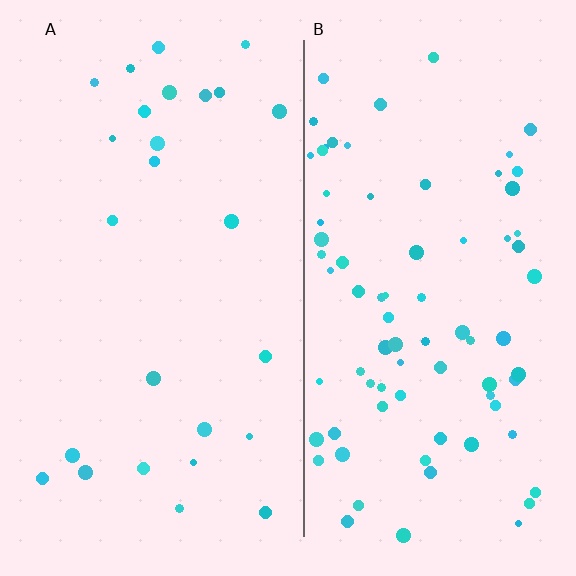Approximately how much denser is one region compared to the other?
Approximately 3.0× — region B over region A.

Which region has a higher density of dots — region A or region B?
B (the right).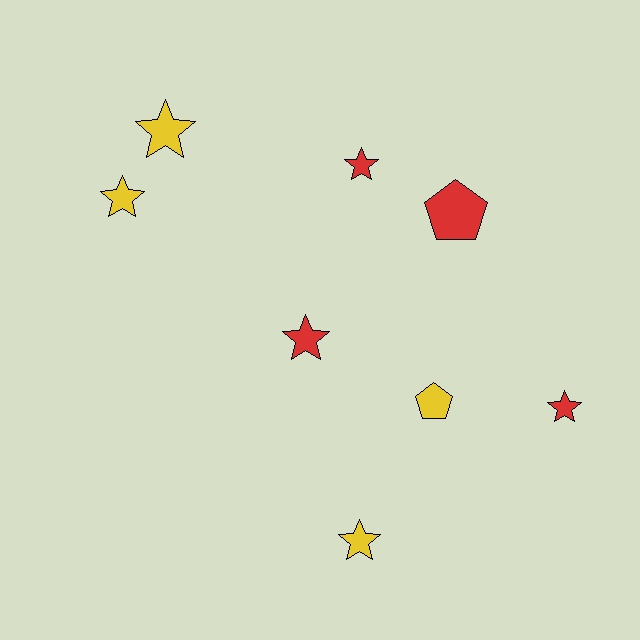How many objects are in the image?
There are 8 objects.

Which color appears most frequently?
Yellow, with 4 objects.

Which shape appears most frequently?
Star, with 6 objects.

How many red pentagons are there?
There is 1 red pentagon.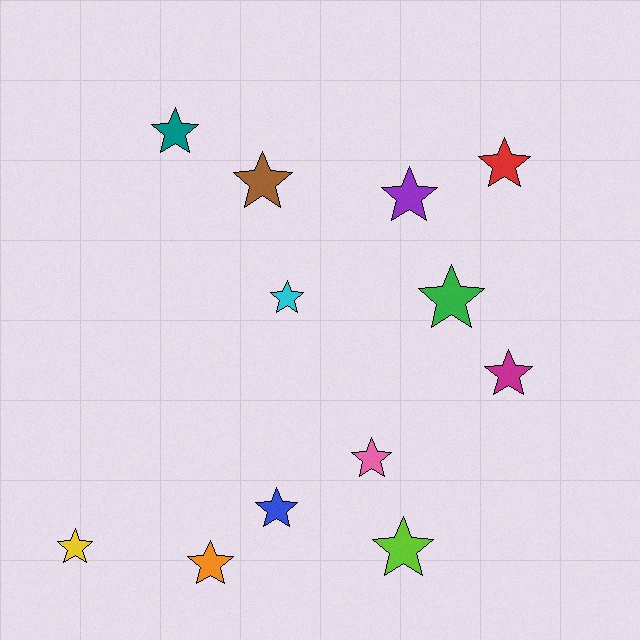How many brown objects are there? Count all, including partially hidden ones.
There is 1 brown object.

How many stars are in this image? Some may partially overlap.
There are 12 stars.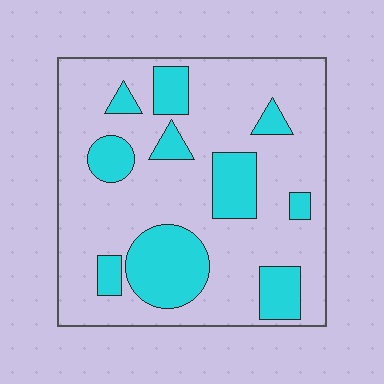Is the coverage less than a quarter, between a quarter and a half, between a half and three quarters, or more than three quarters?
Between a quarter and a half.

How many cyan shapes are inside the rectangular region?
10.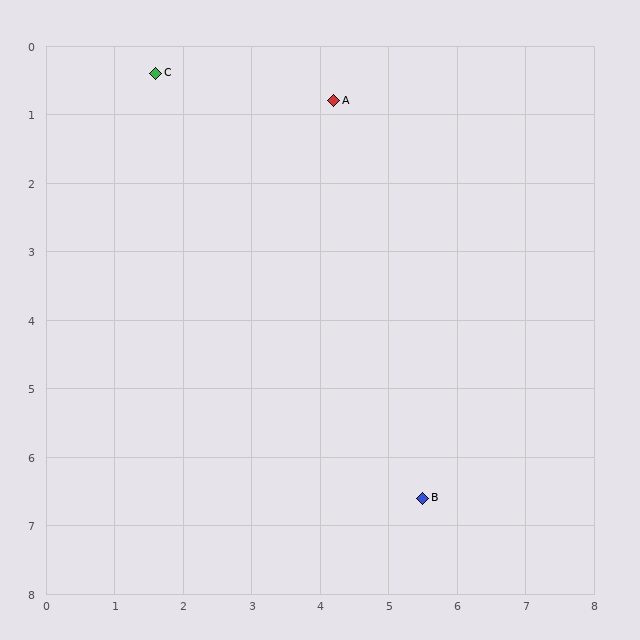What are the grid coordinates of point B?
Point B is at approximately (5.5, 6.6).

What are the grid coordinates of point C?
Point C is at approximately (1.6, 0.4).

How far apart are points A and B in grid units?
Points A and B are about 5.9 grid units apart.